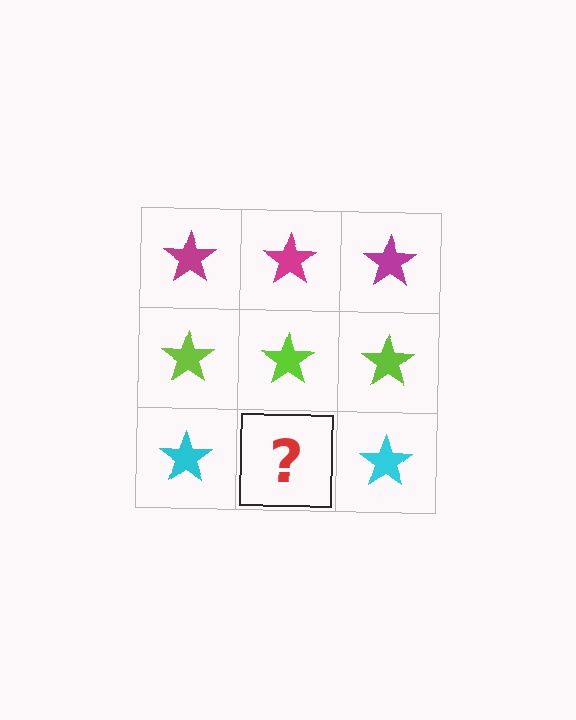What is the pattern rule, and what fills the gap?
The rule is that each row has a consistent color. The gap should be filled with a cyan star.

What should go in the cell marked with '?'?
The missing cell should contain a cyan star.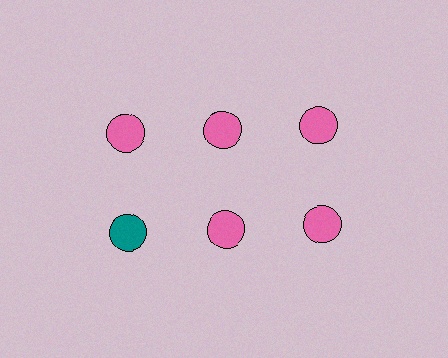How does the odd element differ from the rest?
It has a different color: teal instead of pink.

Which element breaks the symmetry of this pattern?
The teal circle in the second row, leftmost column breaks the symmetry. All other shapes are pink circles.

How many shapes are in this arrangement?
There are 6 shapes arranged in a grid pattern.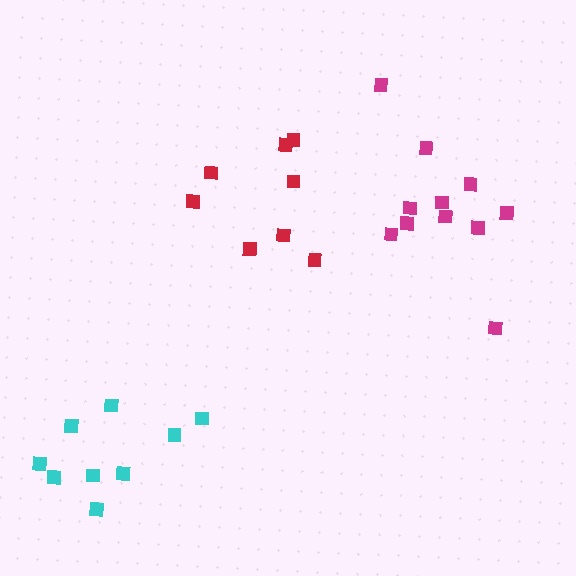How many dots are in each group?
Group 1: 9 dots, Group 2: 8 dots, Group 3: 11 dots (28 total).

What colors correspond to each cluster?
The clusters are colored: cyan, red, magenta.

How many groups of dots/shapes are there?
There are 3 groups.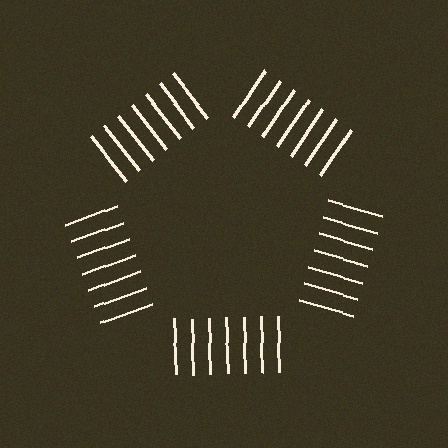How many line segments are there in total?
35 — 7 along each of the 5 edges.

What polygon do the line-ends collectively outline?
An illusory pentagon — the line segments terminate on its edges but no continuous stroke is drawn.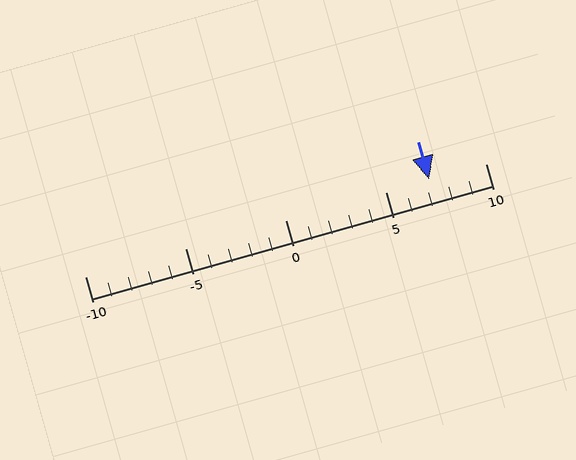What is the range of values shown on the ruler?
The ruler shows values from -10 to 10.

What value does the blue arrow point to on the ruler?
The blue arrow points to approximately 7.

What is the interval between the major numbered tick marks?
The major tick marks are spaced 5 units apart.